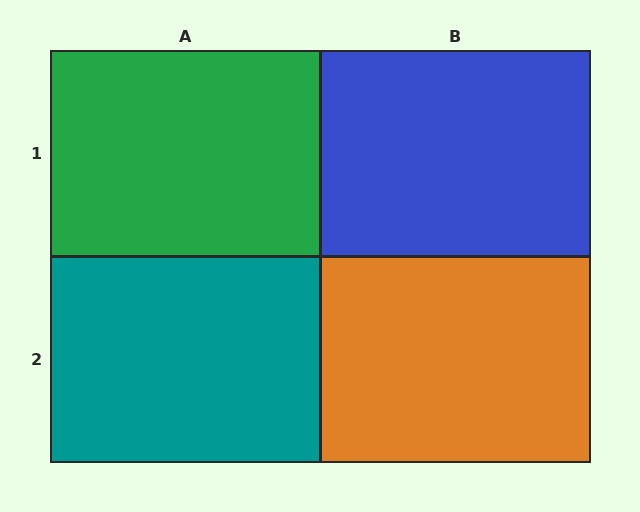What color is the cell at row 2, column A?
Teal.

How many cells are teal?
1 cell is teal.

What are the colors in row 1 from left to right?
Green, blue.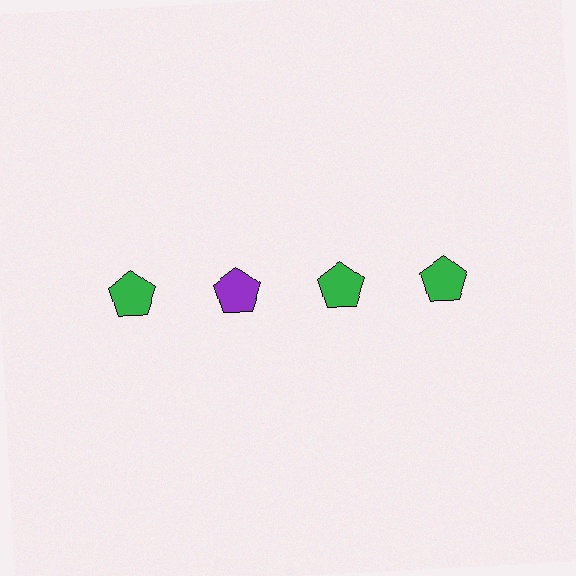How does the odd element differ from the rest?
It has a different color: purple instead of green.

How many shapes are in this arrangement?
There are 4 shapes arranged in a grid pattern.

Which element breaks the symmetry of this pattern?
The purple pentagon in the top row, second from left column breaks the symmetry. All other shapes are green pentagons.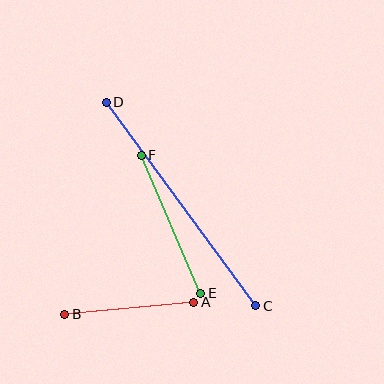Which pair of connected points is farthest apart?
Points C and D are farthest apart.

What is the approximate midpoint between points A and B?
The midpoint is at approximately (129, 308) pixels.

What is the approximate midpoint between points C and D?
The midpoint is at approximately (181, 204) pixels.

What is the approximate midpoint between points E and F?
The midpoint is at approximately (171, 224) pixels.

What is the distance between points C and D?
The distance is approximately 252 pixels.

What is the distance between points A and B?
The distance is approximately 129 pixels.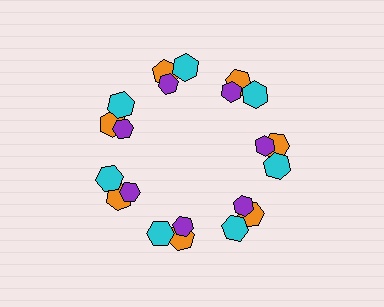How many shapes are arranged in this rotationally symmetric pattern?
There are 21 shapes, arranged in 7 groups of 3.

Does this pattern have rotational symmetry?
Yes, this pattern has 7-fold rotational symmetry. It looks the same after rotating 51 degrees around the center.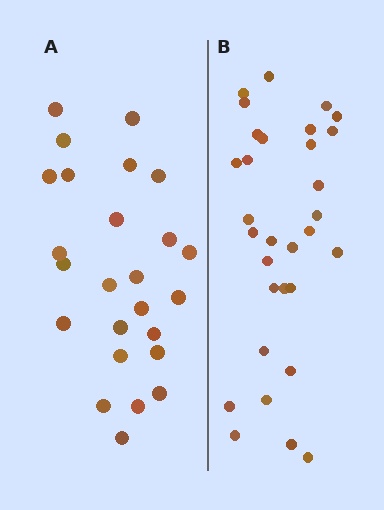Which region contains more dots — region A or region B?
Region B (the right region) has more dots.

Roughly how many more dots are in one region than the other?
Region B has about 6 more dots than region A.